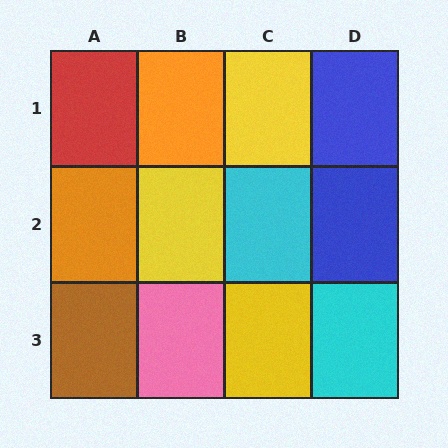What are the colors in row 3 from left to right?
Brown, pink, yellow, cyan.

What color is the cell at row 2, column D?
Blue.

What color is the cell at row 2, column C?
Cyan.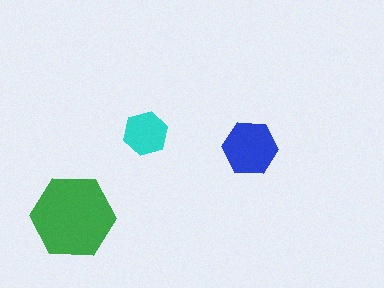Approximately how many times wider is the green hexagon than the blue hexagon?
About 1.5 times wider.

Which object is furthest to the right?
The blue hexagon is rightmost.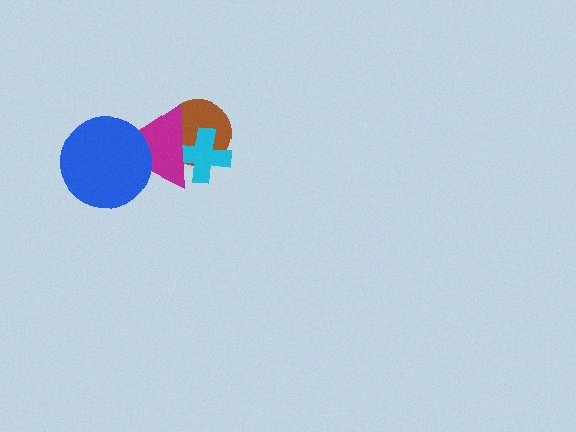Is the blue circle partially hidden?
No, no other shape covers it.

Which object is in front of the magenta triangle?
The blue circle is in front of the magenta triangle.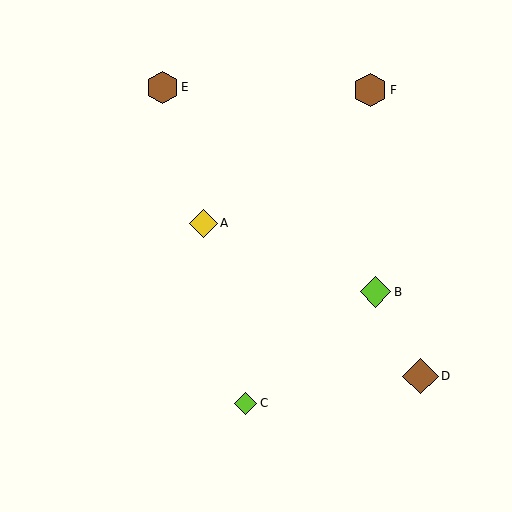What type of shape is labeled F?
Shape F is a brown hexagon.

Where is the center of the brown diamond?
The center of the brown diamond is at (421, 376).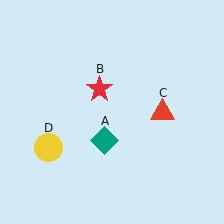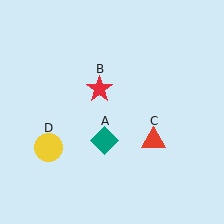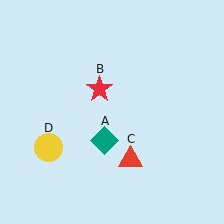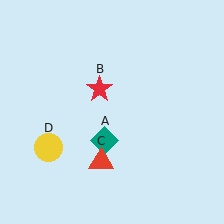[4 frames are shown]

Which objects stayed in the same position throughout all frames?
Teal diamond (object A) and red star (object B) and yellow circle (object D) remained stationary.